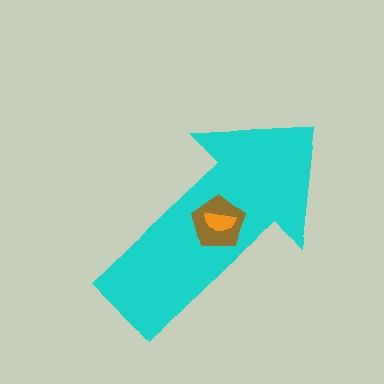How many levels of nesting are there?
3.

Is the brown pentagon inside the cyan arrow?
Yes.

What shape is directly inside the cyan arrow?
The brown pentagon.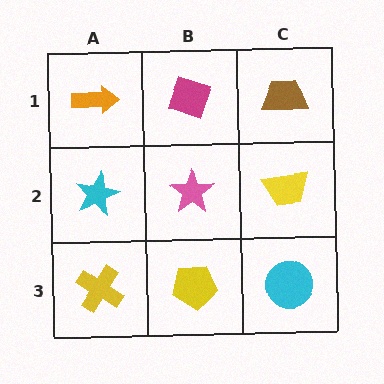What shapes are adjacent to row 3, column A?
A cyan star (row 2, column A), a yellow pentagon (row 3, column B).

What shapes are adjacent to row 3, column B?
A pink star (row 2, column B), a yellow cross (row 3, column A), a cyan circle (row 3, column C).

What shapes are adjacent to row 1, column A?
A cyan star (row 2, column A), a magenta diamond (row 1, column B).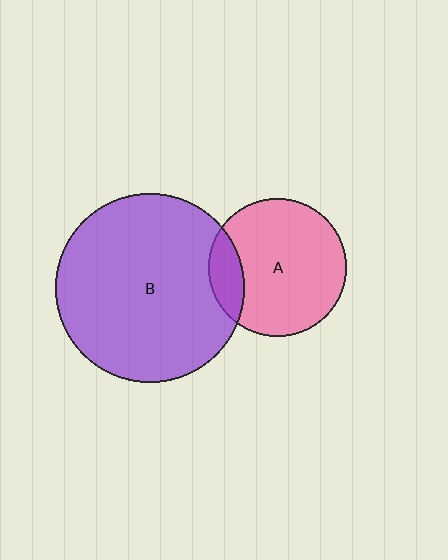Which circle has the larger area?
Circle B (purple).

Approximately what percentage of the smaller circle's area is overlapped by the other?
Approximately 15%.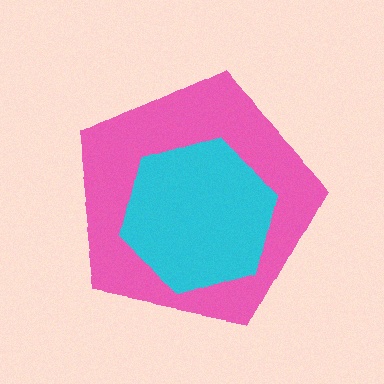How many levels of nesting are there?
2.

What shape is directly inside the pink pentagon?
The cyan hexagon.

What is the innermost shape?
The cyan hexagon.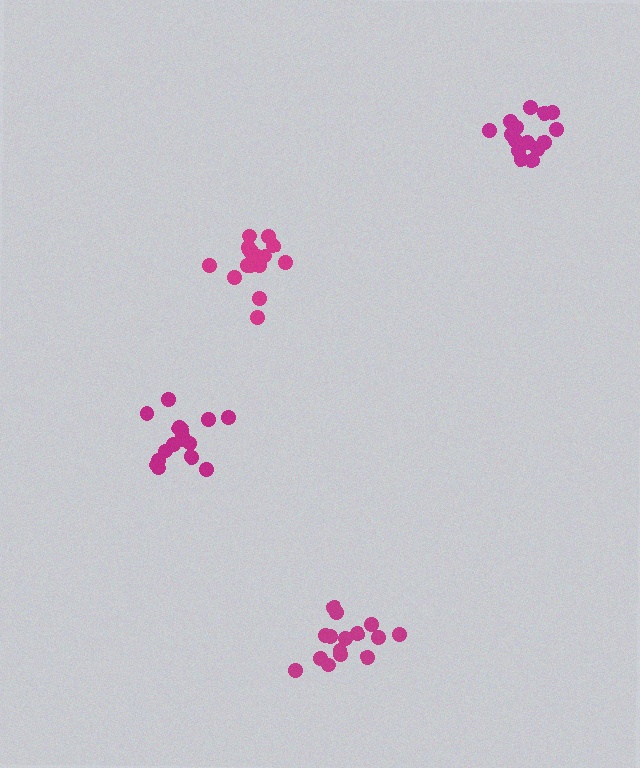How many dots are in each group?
Group 1: 15 dots, Group 2: 16 dots, Group 3: 15 dots, Group 4: 15 dots (61 total).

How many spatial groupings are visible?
There are 4 spatial groupings.